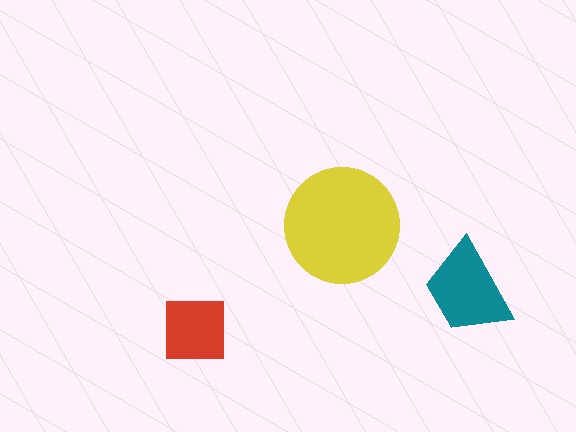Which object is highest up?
The yellow circle is topmost.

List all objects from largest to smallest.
The yellow circle, the teal trapezoid, the red square.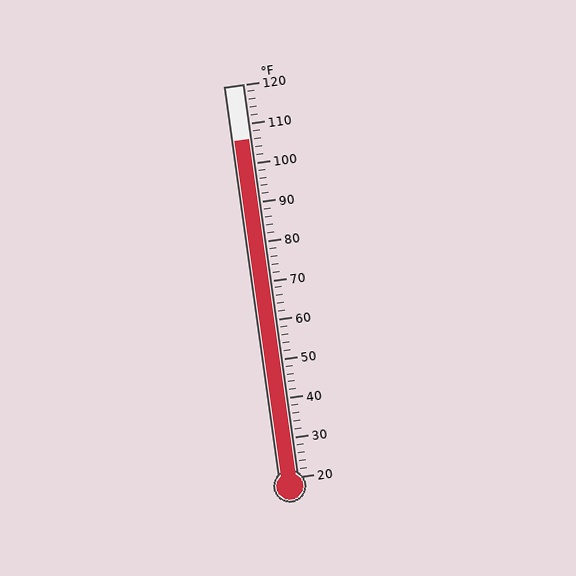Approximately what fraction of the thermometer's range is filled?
The thermometer is filled to approximately 85% of its range.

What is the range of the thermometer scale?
The thermometer scale ranges from 20°F to 120°F.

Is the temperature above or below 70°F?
The temperature is above 70°F.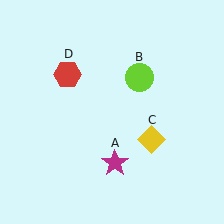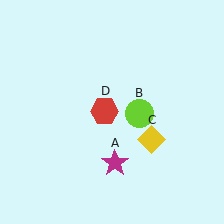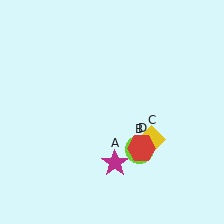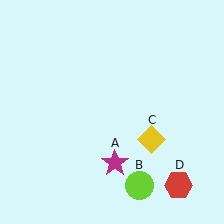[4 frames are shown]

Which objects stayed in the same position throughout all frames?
Magenta star (object A) and yellow diamond (object C) remained stationary.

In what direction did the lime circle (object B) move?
The lime circle (object B) moved down.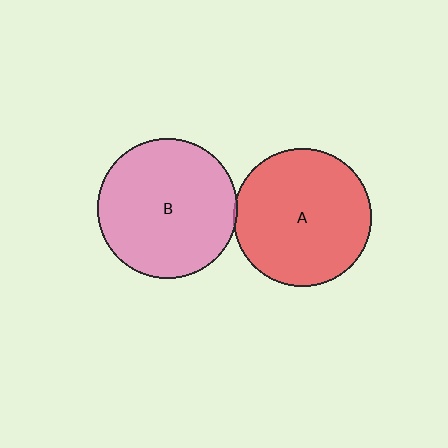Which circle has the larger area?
Circle B (pink).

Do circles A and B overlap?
Yes.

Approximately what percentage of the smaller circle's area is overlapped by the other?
Approximately 5%.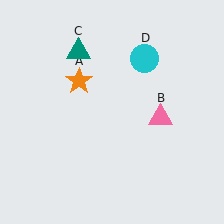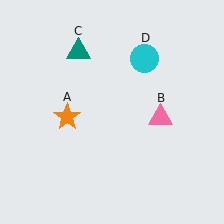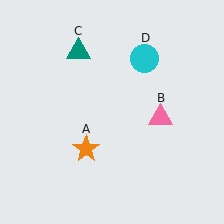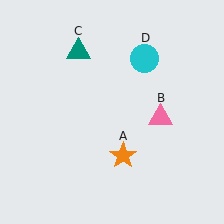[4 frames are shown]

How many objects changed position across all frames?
1 object changed position: orange star (object A).